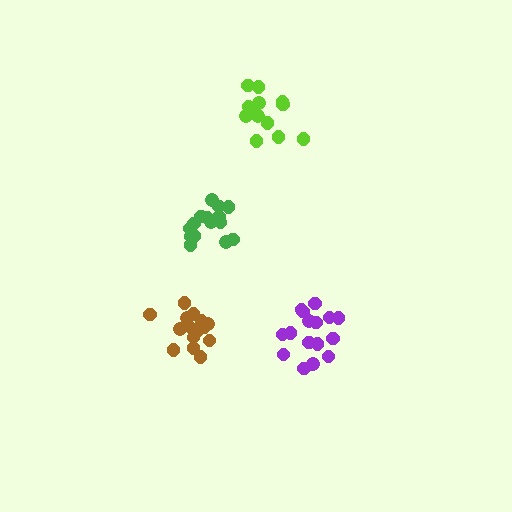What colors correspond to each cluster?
The clusters are colored: green, lime, brown, purple.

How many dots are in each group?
Group 1: 15 dots, Group 2: 13 dots, Group 3: 16 dots, Group 4: 16 dots (60 total).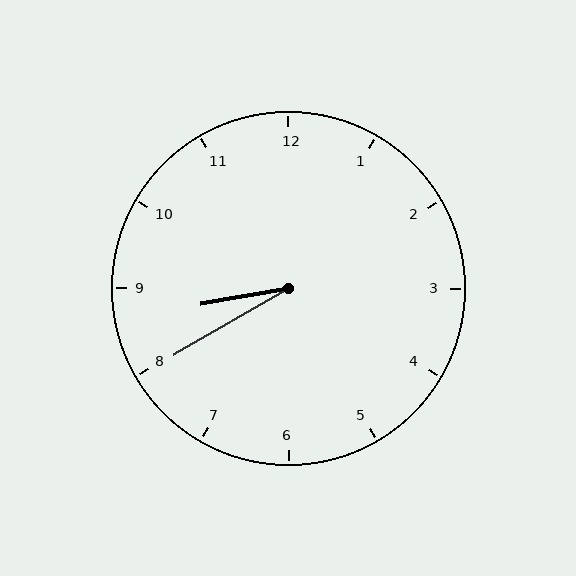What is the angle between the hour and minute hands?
Approximately 20 degrees.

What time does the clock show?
8:40.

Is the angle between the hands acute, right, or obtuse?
It is acute.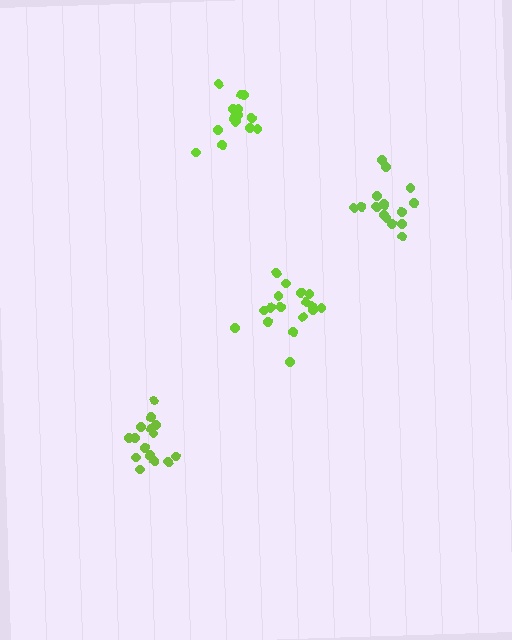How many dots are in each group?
Group 1: 17 dots, Group 2: 16 dots, Group 3: 14 dots, Group 4: 15 dots (62 total).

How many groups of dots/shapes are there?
There are 4 groups.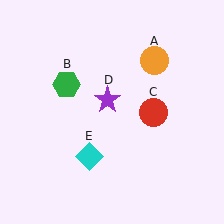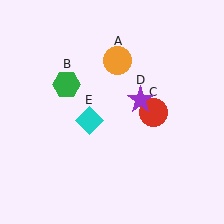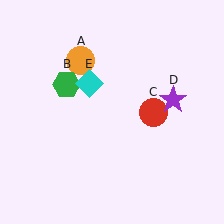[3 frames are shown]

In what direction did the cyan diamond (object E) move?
The cyan diamond (object E) moved up.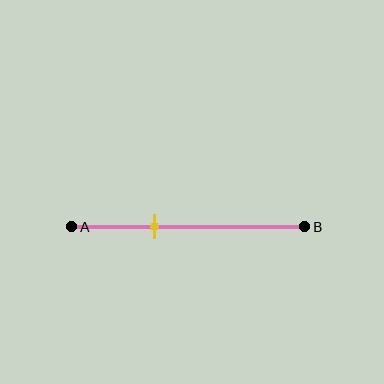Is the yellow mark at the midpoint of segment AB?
No, the mark is at about 35% from A, not at the 50% midpoint.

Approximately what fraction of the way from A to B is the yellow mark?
The yellow mark is approximately 35% of the way from A to B.